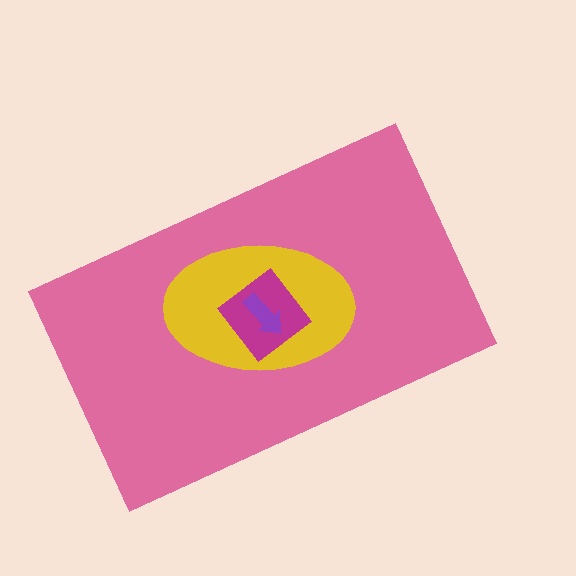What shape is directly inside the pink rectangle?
The yellow ellipse.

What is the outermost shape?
The pink rectangle.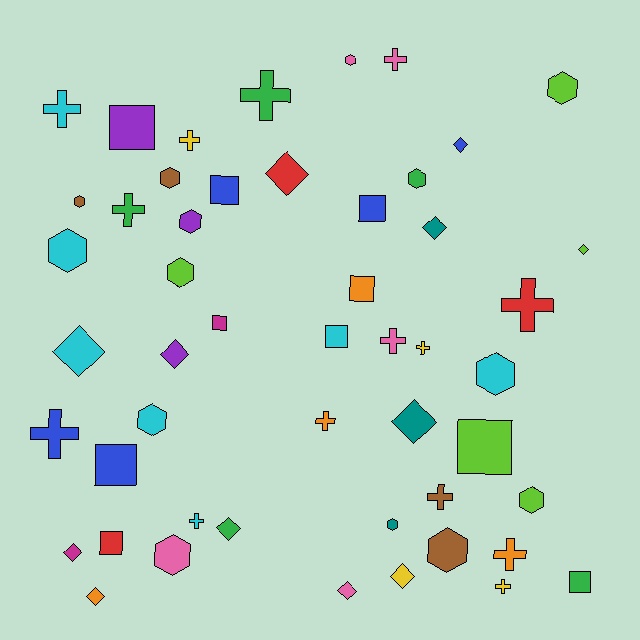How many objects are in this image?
There are 50 objects.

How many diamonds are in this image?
There are 12 diamonds.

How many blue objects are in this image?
There are 5 blue objects.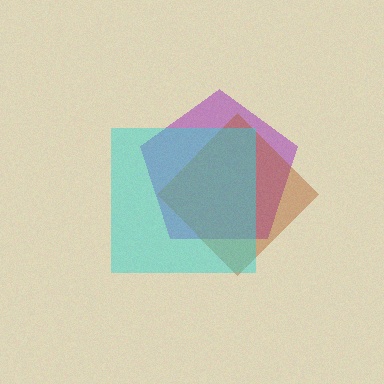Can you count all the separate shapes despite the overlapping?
Yes, there are 3 separate shapes.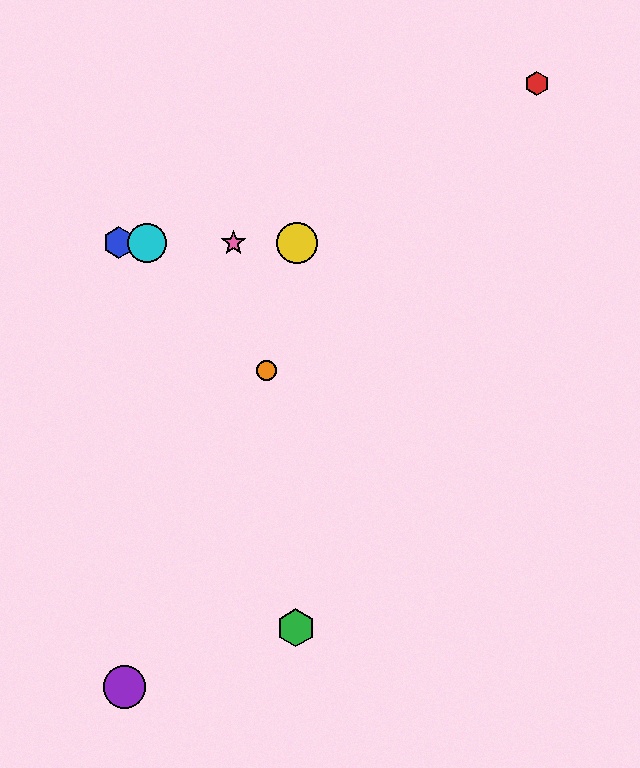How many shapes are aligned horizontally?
4 shapes (the blue hexagon, the yellow circle, the cyan circle, the pink star) are aligned horizontally.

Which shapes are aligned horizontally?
The blue hexagon, the yellow circle, the cyan circle, the pink star are aligned horizontally.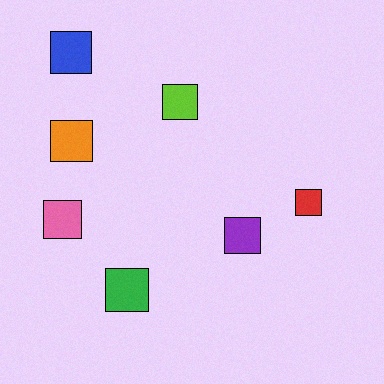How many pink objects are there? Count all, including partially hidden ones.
There is 1 pink object.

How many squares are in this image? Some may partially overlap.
There are 7 squares.